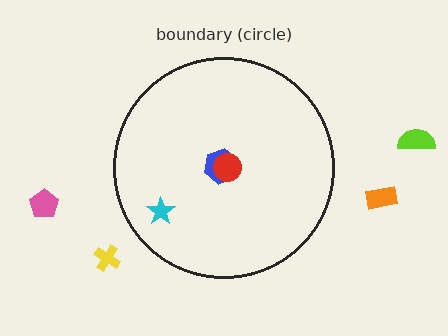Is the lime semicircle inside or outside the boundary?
Outside.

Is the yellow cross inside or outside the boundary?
Outside.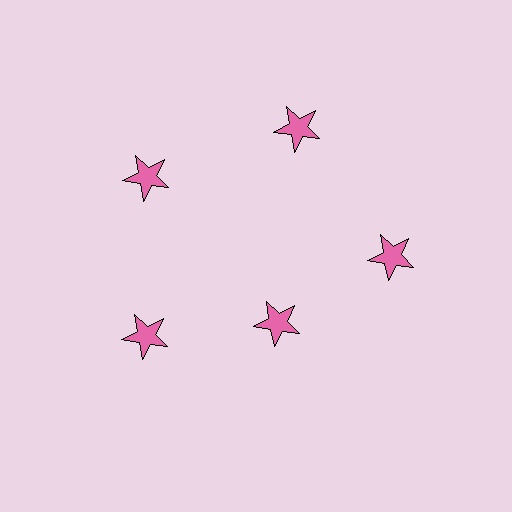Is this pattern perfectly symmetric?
No. The 5 pink stars are arranged in a ring, but one element near the 5 o'clock position is pulled inward toward the center, breaking the 5-fold rotational symmetry.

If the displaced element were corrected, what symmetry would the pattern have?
It would have 5-fold rotational symmetry — the pattern would map onto itself every 72 degrees.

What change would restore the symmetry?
The symmetry would be restored by moving it outward, back onto the ring so that all 5 stars sit at equal angles and equal distance from the center.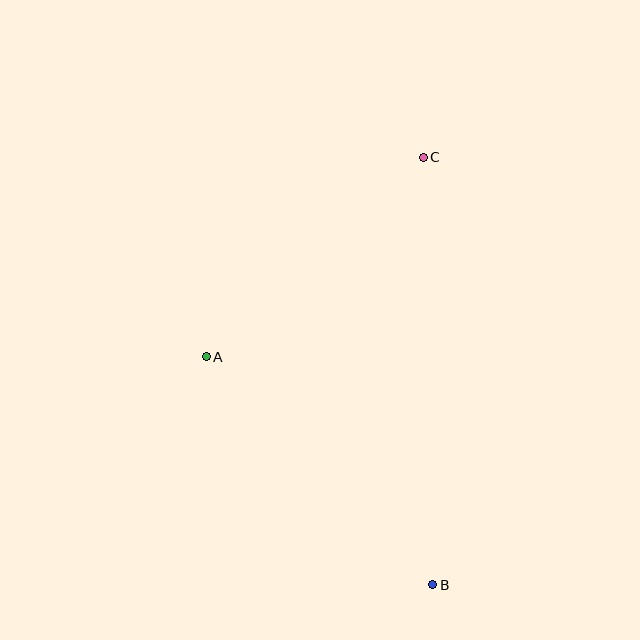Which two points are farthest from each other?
Points B and C are farthest from each other.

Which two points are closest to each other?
Points A and C are closest to each other.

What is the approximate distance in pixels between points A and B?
The distance between A and B is approximately 321 pixels.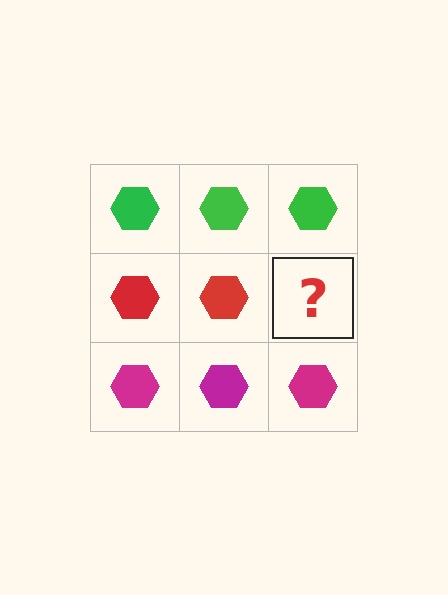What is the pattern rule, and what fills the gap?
The rule is that each row has a consistent color. The gap should be filled with a red hexagon.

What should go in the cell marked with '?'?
The missing cell should contain a red hexagon.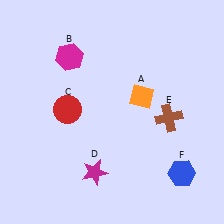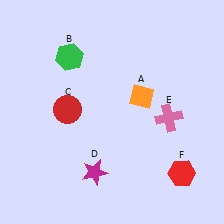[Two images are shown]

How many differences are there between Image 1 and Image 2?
There are 3 differences between the two images.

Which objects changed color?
B changed from magenta to green. E changed from brown to pink. F changed from blue to red.